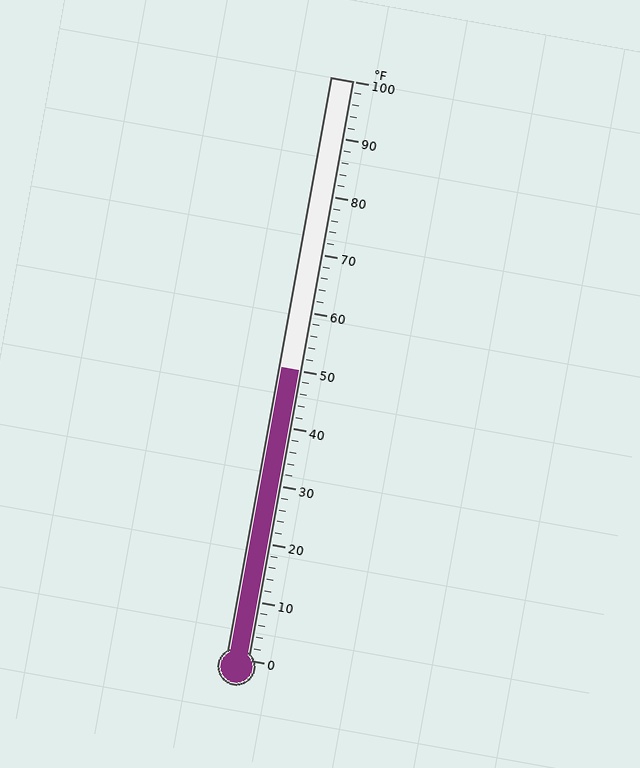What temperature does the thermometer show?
The thermometer shows approximately 50°F.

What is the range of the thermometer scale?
The thermometer scale ranges from 0°F to 100°F.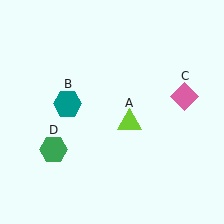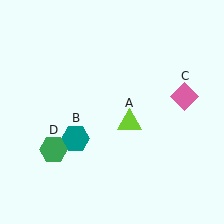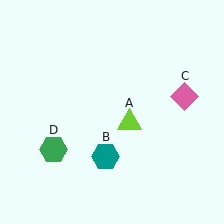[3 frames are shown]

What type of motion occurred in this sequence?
The teal hexagon (object B) rotated counterclockwise around the center of the scene.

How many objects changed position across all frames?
1 object changed position: teal hexagon (object B).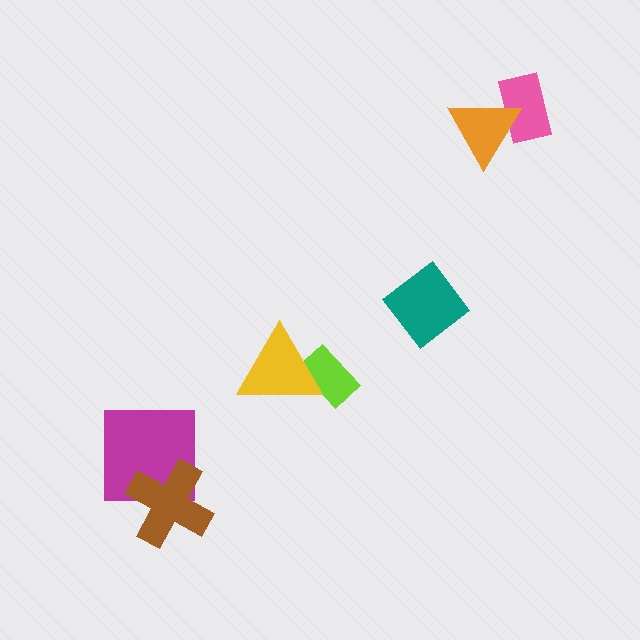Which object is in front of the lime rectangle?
The yellow triangle is in front of the lime rectangle.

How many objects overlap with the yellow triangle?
1 object overlaps with the yellow triangle.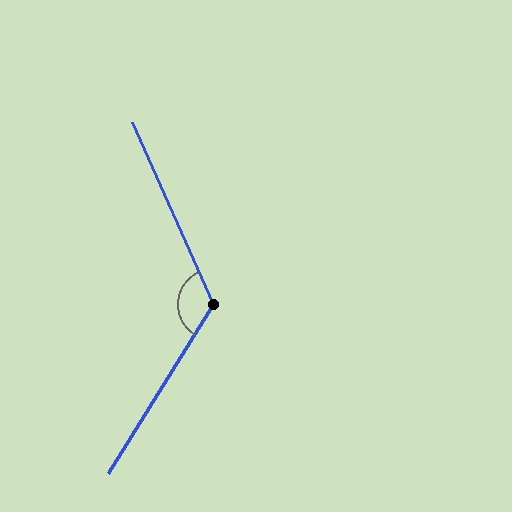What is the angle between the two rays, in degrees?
Approximately 124 degrees.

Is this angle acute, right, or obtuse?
It is obtuse.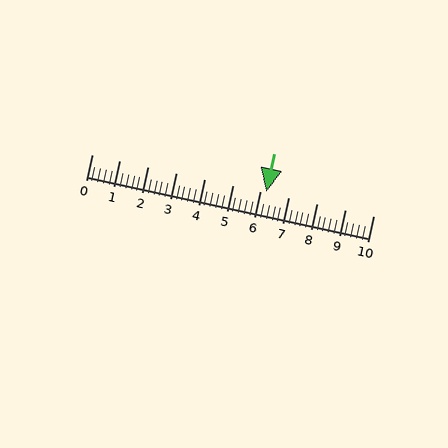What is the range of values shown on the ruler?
The ruler shows values from 0 to 10.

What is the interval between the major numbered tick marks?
The major tick marks are spaced 1 units apart.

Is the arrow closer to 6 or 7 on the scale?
The arrow is closer to 6.